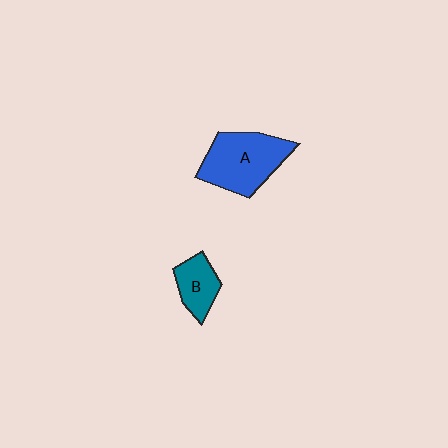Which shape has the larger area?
Shape A (blue).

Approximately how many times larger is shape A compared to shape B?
Approximately 2.0 times.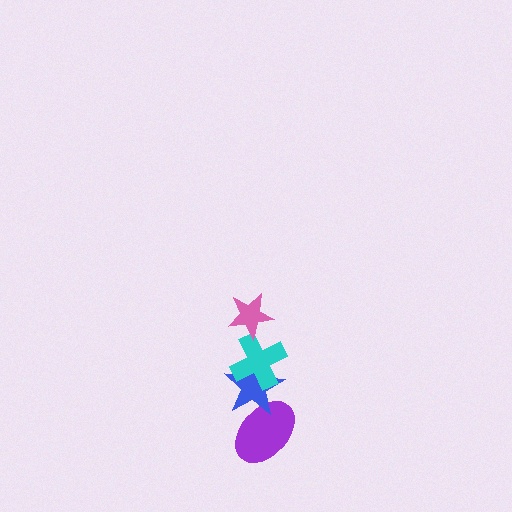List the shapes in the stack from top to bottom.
From top to bottom: the pink star, the cyan cross, the blue star, the purple ellipse.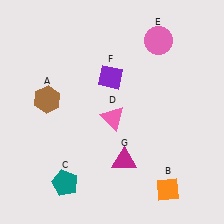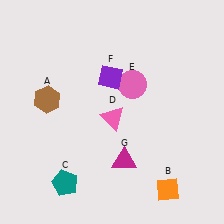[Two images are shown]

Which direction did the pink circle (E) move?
The pink circle (E) moved down.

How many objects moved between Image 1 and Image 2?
1 object moved between the two images.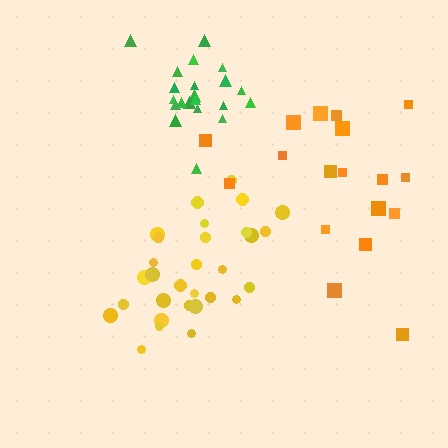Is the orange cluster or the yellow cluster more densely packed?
Yellow.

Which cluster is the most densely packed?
Green.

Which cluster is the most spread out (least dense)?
Orange.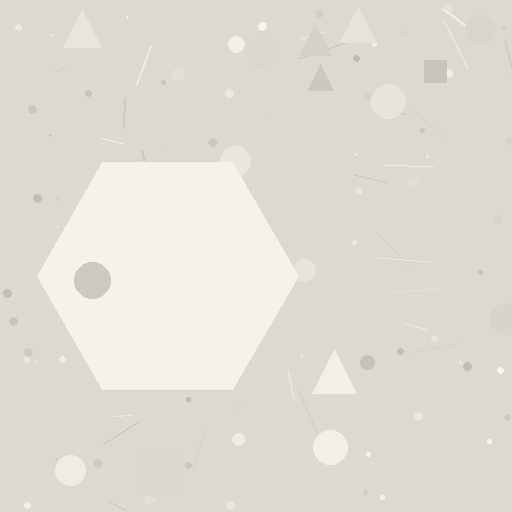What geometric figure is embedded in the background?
A hexagon is embedded in the background.